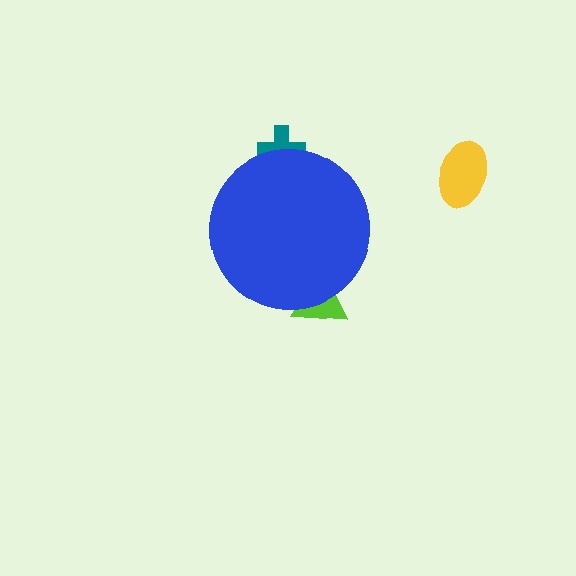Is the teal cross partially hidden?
Yes, the teal cross is partially hidden behind the blue circle.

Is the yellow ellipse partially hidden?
No, the yellow ellipse is fully visible.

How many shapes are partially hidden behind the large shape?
2 shapes are partially hidden.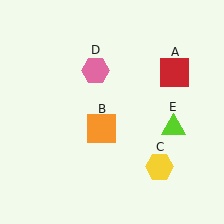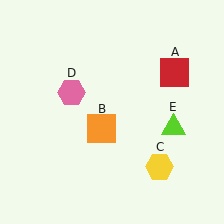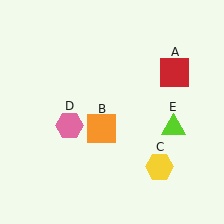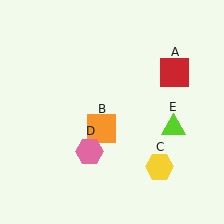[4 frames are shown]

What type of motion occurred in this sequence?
The pink hexagon (object D) rotated counterclockwise around the center of the scene.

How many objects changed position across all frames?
1 object changed position: pink hexagon (object D).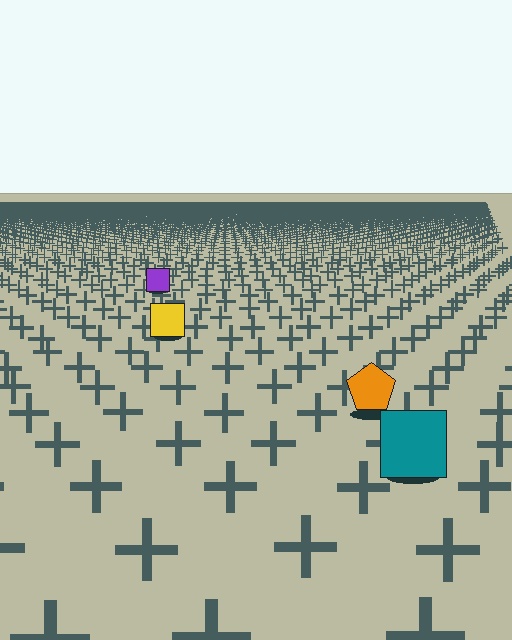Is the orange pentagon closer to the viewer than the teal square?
No. The teal square is closer — you can tell from the texture gradient: the ground texture is coarser near it.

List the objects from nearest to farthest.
From nearest to farthest: the teal square, the orange pentagon, the yellow square, the purple square.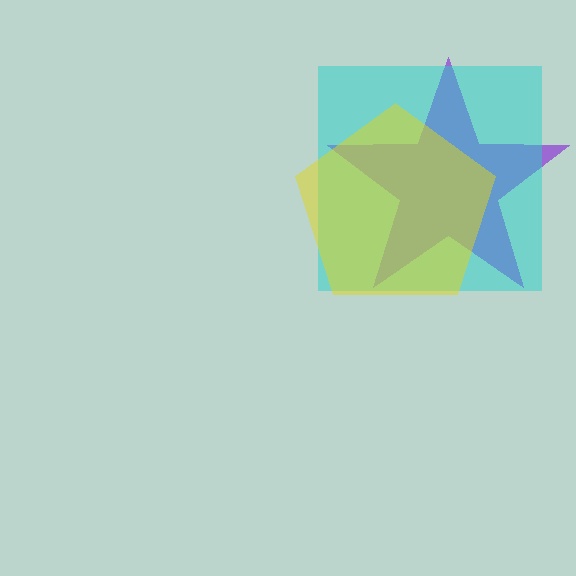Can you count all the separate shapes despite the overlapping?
Yes, there are 3 separate shapes.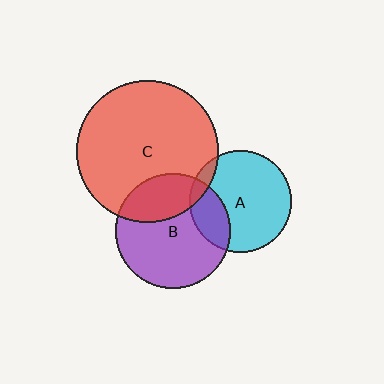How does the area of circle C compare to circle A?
Approximately 1.9 times.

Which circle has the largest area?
Circle C (red).